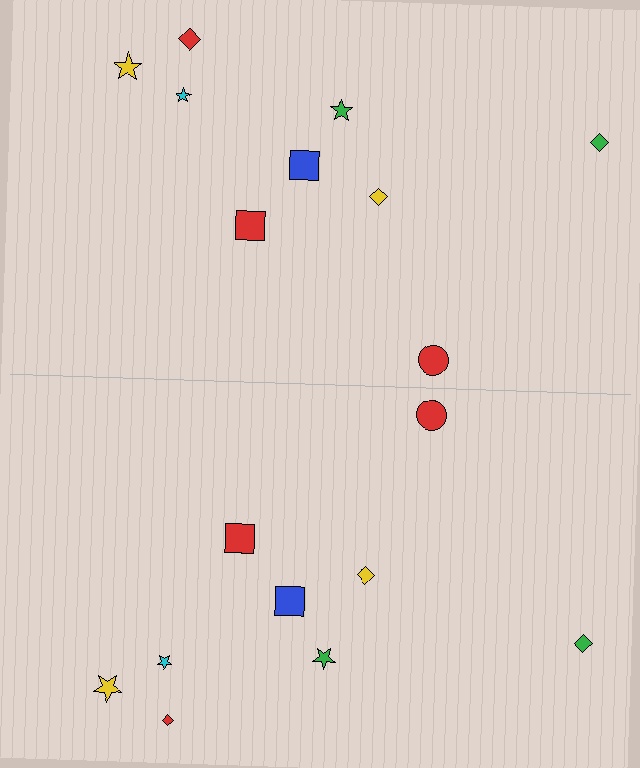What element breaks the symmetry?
The red diamond on the bottom side has a different size than its mirror counterpart.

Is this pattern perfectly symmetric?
No, the pattern is not perfectly symmetric. The red diamond on the bottom side has a different size than its mirror counterpart.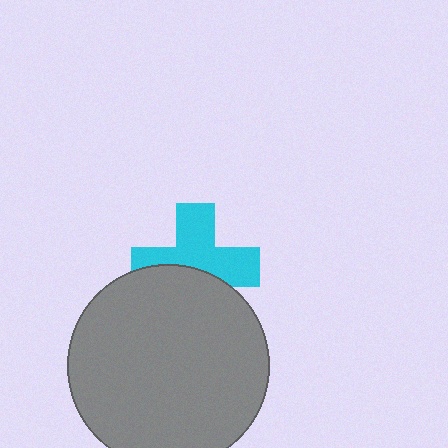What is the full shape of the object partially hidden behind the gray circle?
The partially hidden object is a cyan cross.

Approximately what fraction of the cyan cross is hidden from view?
Roughly 42% of the cyan cross is hidden behind the gray circle.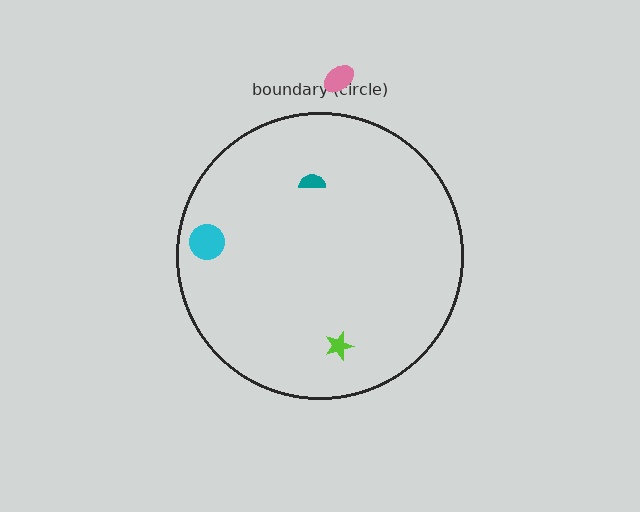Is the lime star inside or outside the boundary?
Inside.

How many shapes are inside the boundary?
3 inside, 1 outside.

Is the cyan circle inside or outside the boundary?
Inside.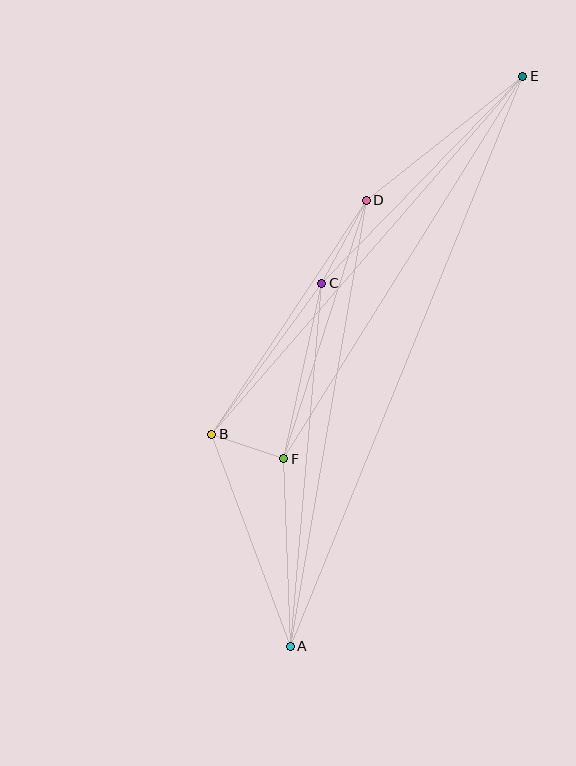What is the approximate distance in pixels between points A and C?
The distance between A and C is approximately 365 pixels.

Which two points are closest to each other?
Points B and F are closest to each other.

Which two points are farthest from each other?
Points A and E are farthest from each other.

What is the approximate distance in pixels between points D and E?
The distance between D and E is approximately 200 pixels.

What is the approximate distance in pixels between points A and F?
The distance between A and F is approximately 188 pixels.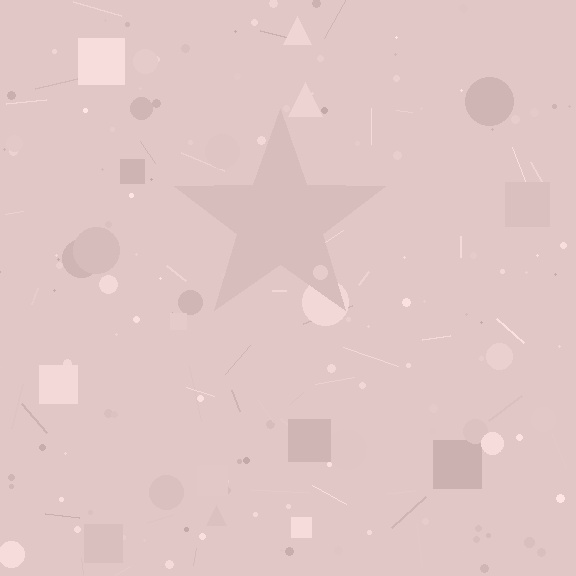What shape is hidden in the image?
A star is hidden in the image.